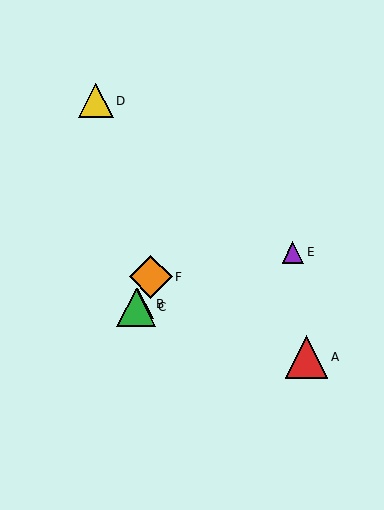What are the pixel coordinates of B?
Object B is at (138, 304).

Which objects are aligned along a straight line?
Objects B, C, F are aligned along a straight line.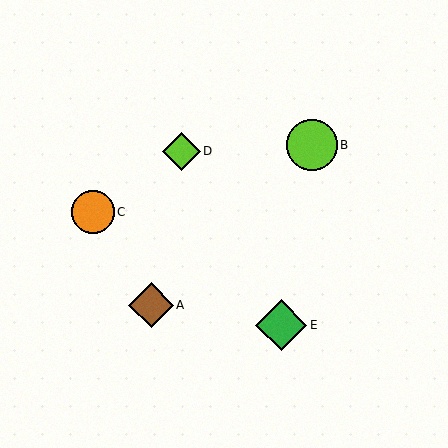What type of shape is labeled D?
Shape D is a lime diamond.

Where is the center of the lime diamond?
The center of the lime diamond is at (181, 151).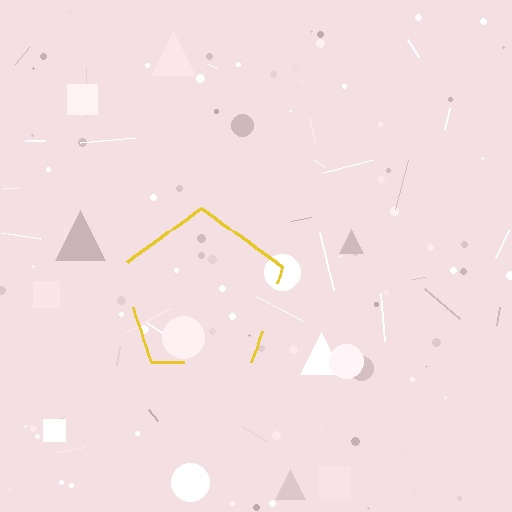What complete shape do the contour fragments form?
The contour fragments form a pentagon.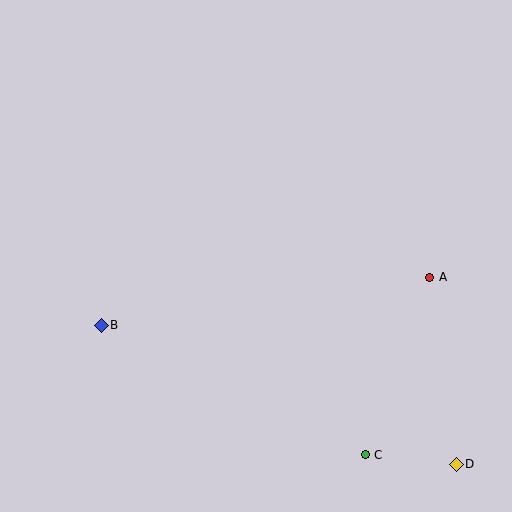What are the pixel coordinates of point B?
Point B is at (101, 325).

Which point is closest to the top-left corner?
Point B is closest to the top-left corner.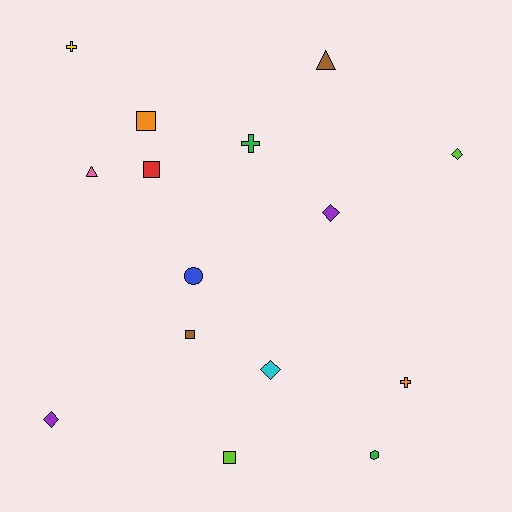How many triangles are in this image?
There are 2 triangles.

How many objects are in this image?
There are 15 objects.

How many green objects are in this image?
There are 2 green objects.